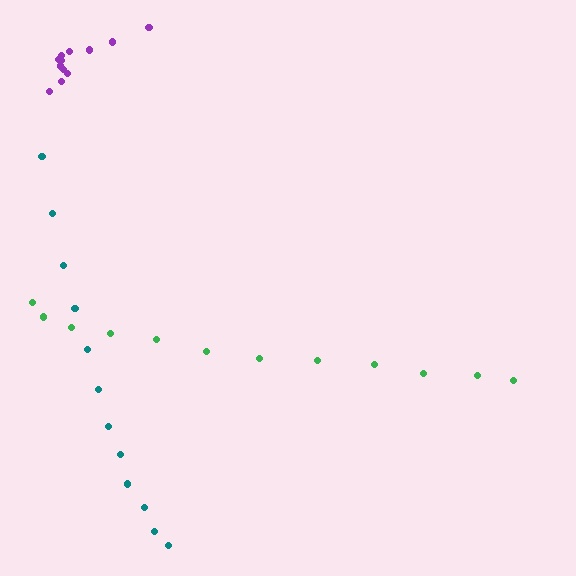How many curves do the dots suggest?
There are 3 distinct paths.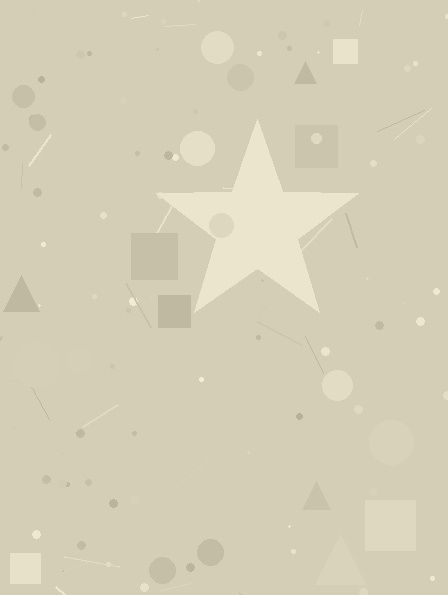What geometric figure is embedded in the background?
A star is embedded in the background.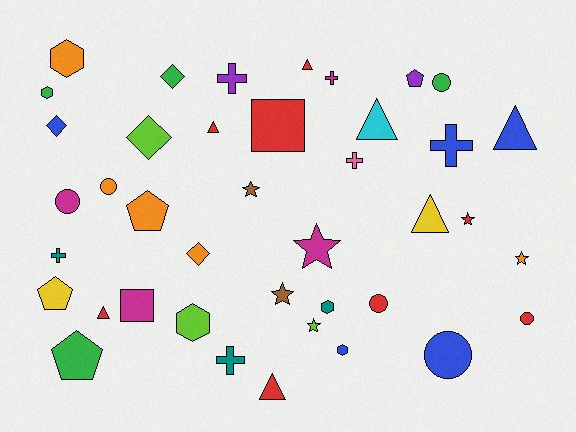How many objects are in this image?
There are 40 objects.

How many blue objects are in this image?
There are 5 blue objects.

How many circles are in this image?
There are 6 circles.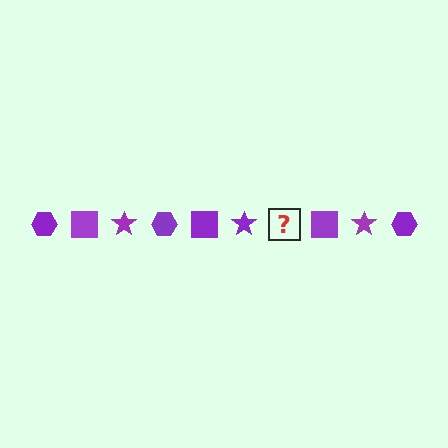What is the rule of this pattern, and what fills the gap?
The rule is that the pattern cycles through hexagon, square, star shapes in purple. The gap should be filled with a purple hexagon.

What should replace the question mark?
The question mark should be replaced with a purple hexagon.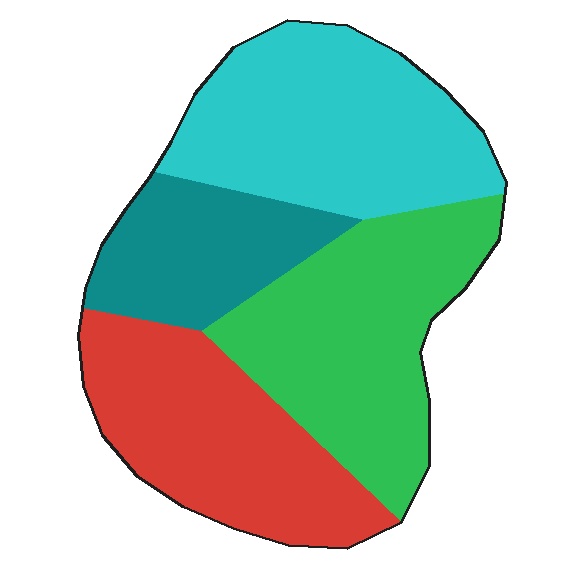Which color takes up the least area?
Teal, at roughly 15%.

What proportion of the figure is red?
Red takes up between a quarter and a half of the figure.